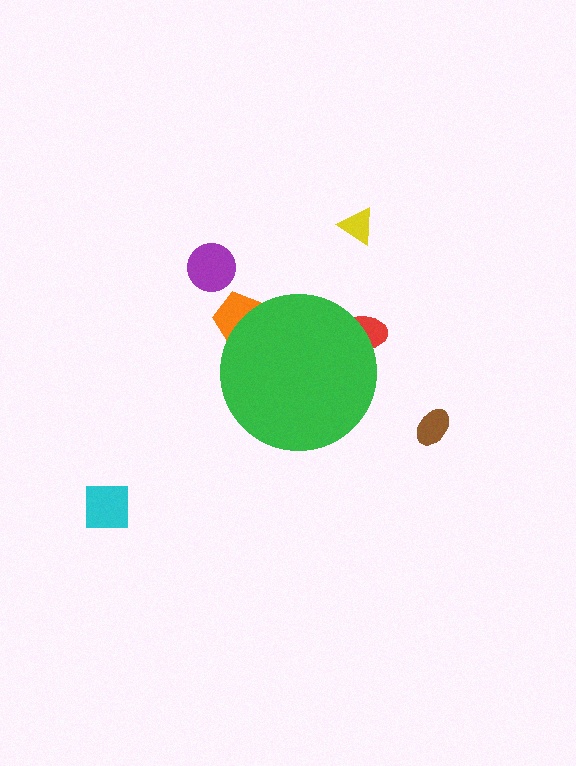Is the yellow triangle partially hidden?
No, the yellow triangle is fully visible.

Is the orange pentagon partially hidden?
Yes, the orange pentagon is partially hidden behind the green circle.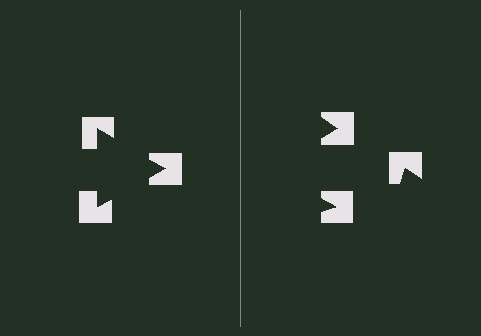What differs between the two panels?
The notched squares are positioned identically on both sides; only the wedge orientations differ. On the left they align to a triangle; on the right they are misaligned.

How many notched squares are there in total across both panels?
6 — 3 on each side.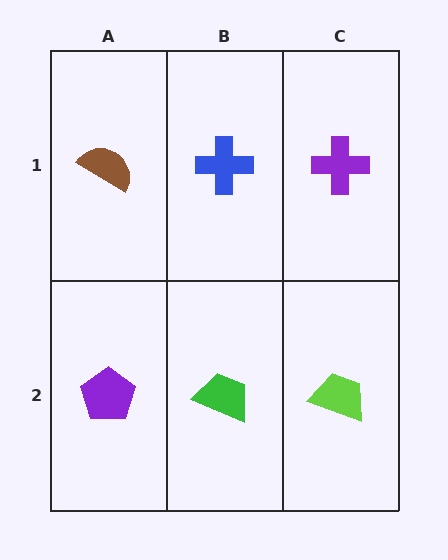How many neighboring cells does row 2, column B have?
3.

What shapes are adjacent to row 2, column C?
A purple cross (row 1, column C), a green trapezoid (row 2, column B).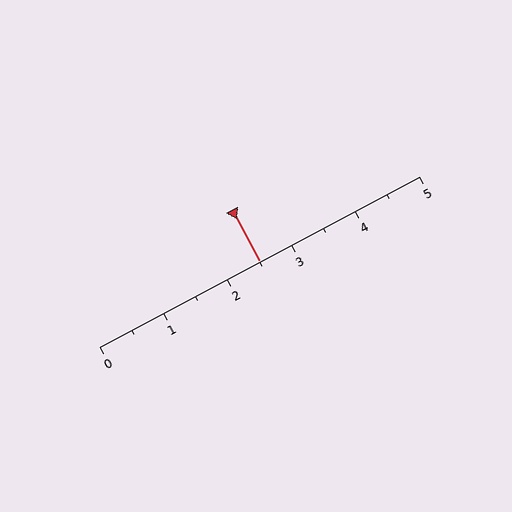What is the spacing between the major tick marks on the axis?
The major ticks are spaced 1 apart.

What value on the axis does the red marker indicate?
The marker indicates approximately 2.5.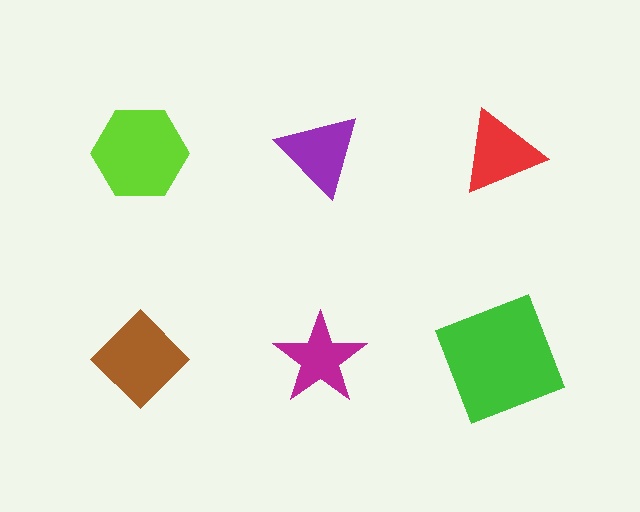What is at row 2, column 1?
A brown diamond.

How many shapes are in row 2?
3 shapes.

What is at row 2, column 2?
A magenta star.